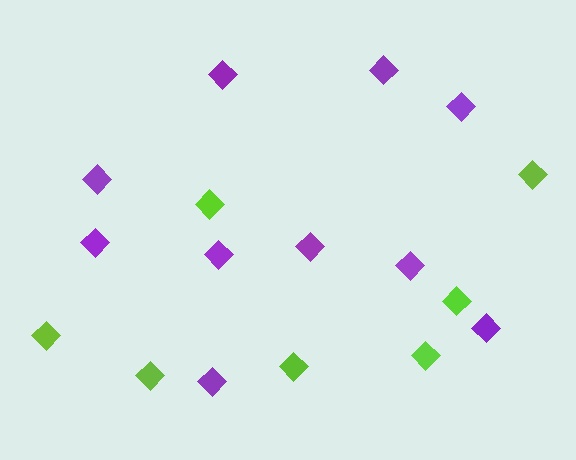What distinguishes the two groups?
There are 2 groups: one group of purple diamonds (10) and one group of lime diamonds (7).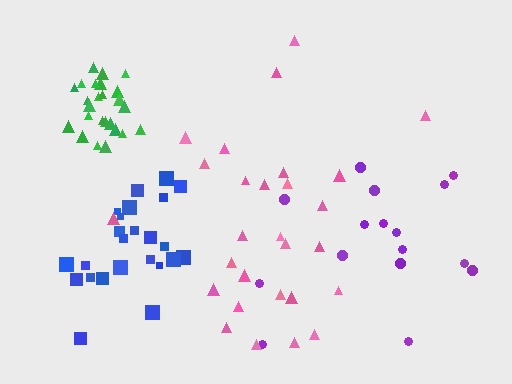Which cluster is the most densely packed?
Green.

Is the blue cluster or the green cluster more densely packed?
Green.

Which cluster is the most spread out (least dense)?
Purple.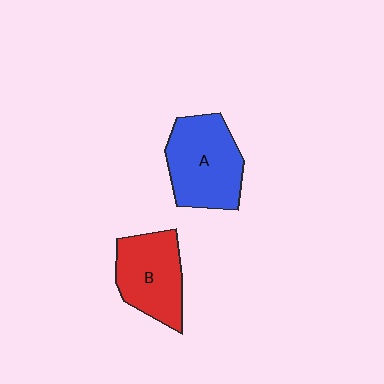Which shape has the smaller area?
Shape B (red).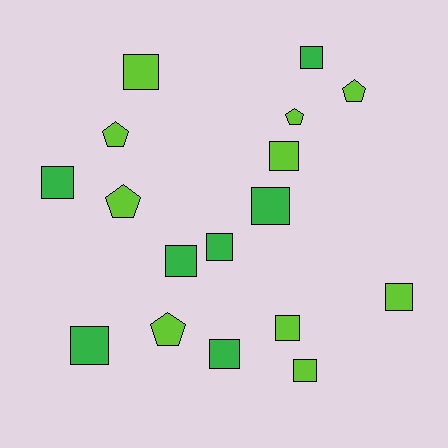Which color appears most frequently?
Lime, with 10 objects.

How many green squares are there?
There are 7 green squares.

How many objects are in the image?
There are 17 objects.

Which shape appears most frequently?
Square, with 12 objects.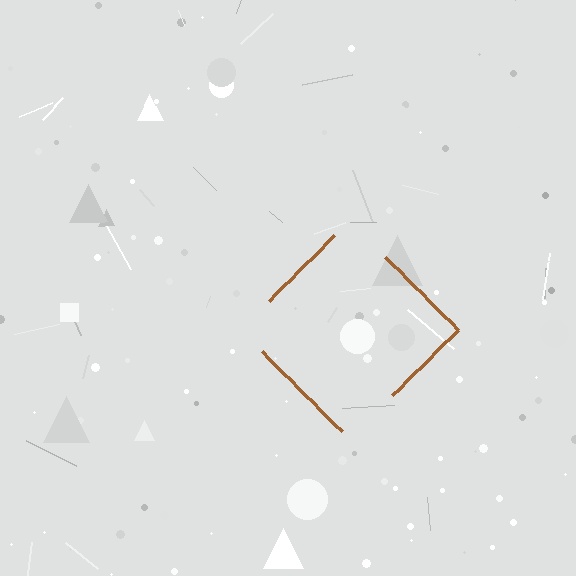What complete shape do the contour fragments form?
The contour fragments form a diamond.